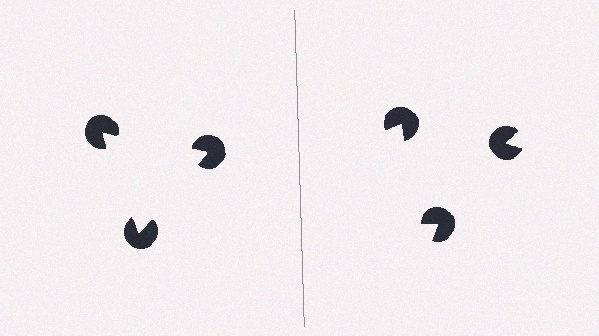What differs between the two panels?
The pac-man discs are positioned identically on both sides; only the wedge orientations differ. On the left they align to a triangle; on the right they are misaligned.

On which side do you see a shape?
An illusory triangle appears on the left side. On the right side the wedge cuts are rotated, so no coherent shape forms.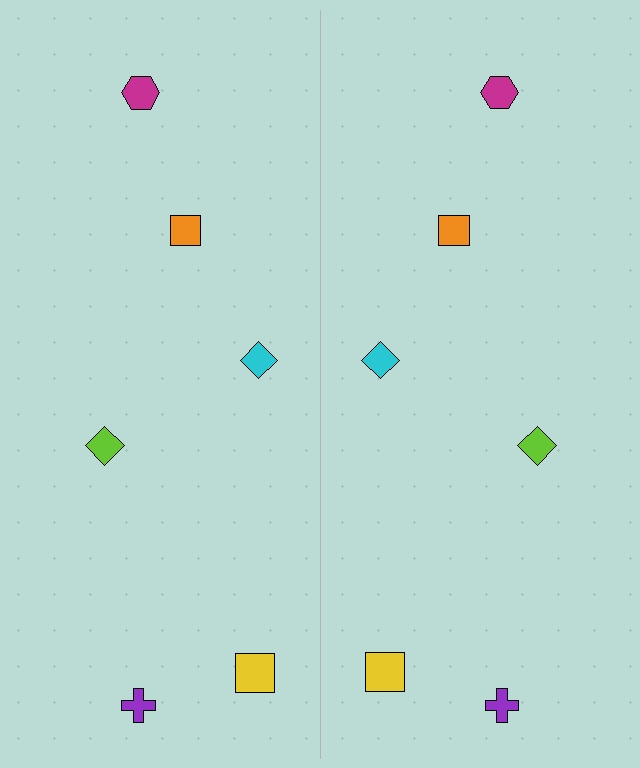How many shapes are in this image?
There are 12 shapes in this image.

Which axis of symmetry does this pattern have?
The pattern has a vertical axis of symmetry running through the center of the image.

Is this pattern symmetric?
Yes, this pattern has bilateral (reflection) symmetry.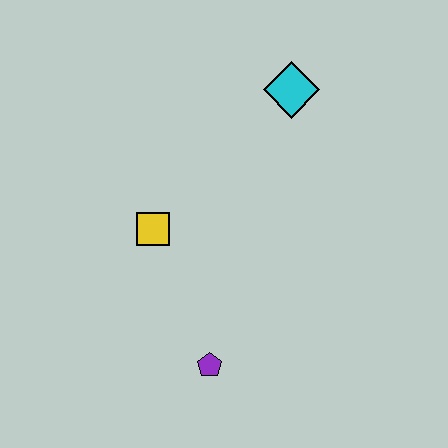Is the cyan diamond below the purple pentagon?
No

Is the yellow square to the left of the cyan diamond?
Yes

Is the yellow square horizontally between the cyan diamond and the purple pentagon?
No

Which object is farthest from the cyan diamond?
The purple pentagon is farthest from the cyan diamond.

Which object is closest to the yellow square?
The purple pentagon is closest to the yellow square.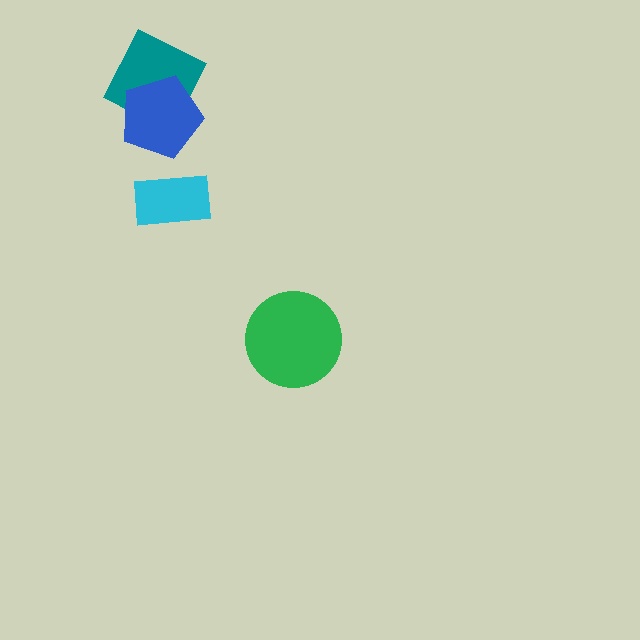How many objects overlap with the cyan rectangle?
0 objects overlap with the cyan rectangle.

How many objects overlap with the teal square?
1 object overlaps with the teal square.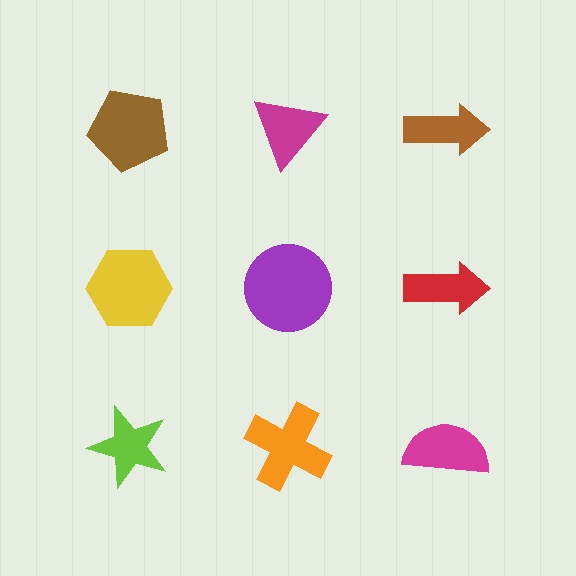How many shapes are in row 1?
3 shapes.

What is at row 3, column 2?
An orange cross.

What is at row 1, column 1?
A brown pentagon.